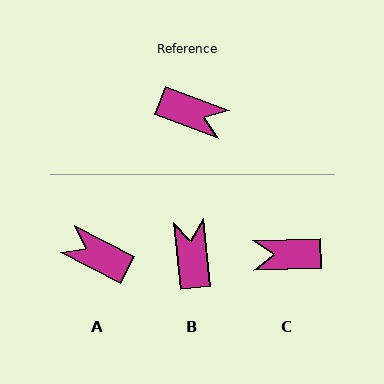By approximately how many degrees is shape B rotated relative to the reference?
Approximately 117 degrees counter-clockwise.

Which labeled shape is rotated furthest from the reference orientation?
A, about 173 degrees away.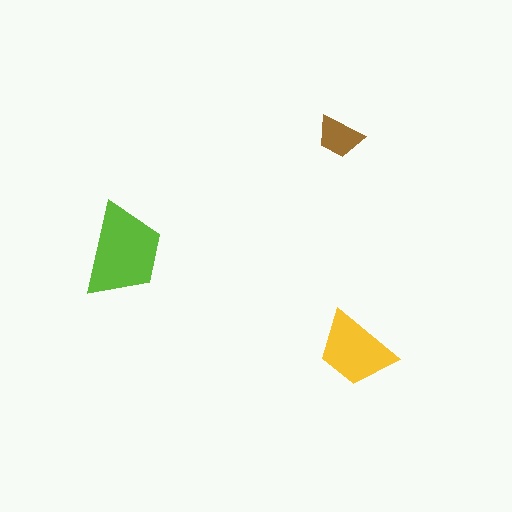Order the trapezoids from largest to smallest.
the lime one, the yellow one, the brown one.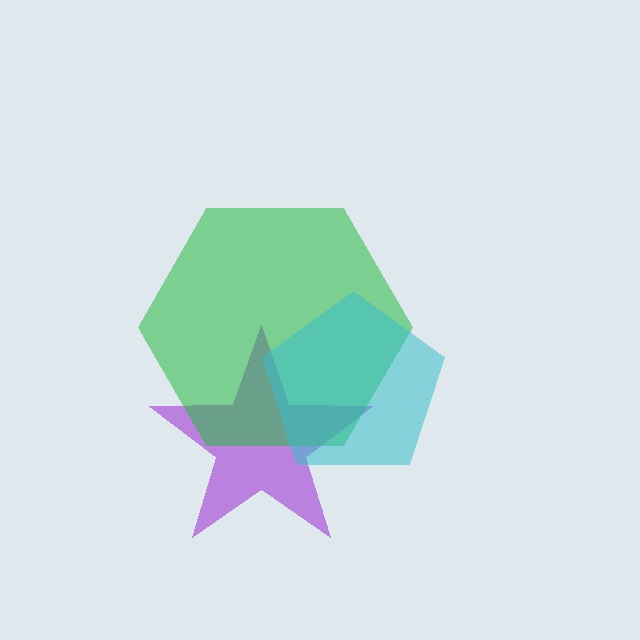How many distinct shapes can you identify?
There are 3 distinct shapes: a purple star, a green hexagon, a cyan pentagon.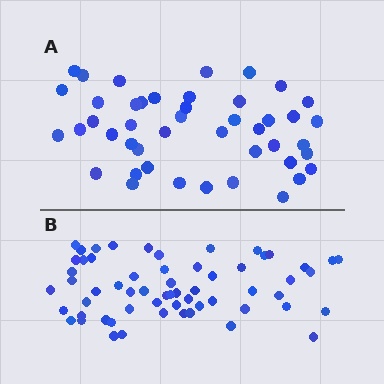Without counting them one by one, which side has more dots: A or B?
Region B (the bottom region) has more dots.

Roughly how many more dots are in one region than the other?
Region B has approximately 15 more dots than region A.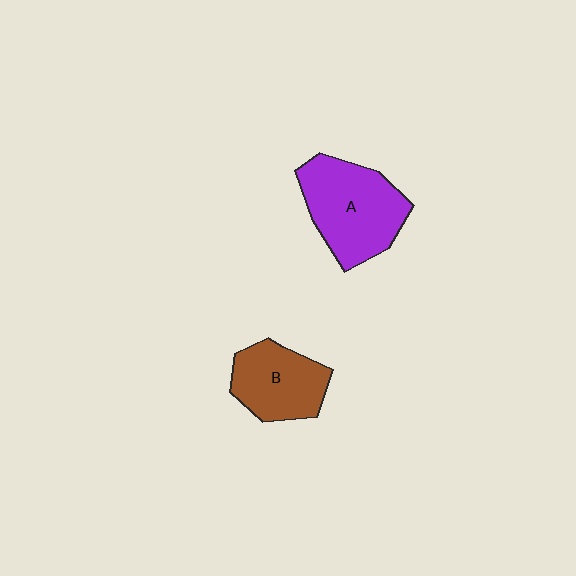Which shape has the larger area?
Shape A (purple).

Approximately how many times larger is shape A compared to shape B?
Approximately 1.4 times.